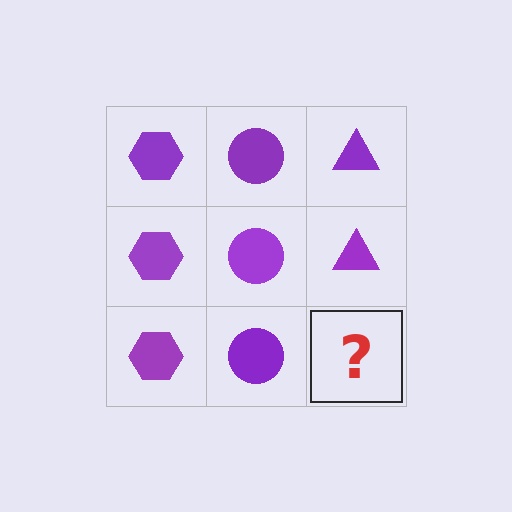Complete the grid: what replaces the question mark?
The question mark should be replaced with a purple triangle.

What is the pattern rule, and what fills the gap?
The rule is that each column has a consistent shape. The gap should be filled with a purple triangle.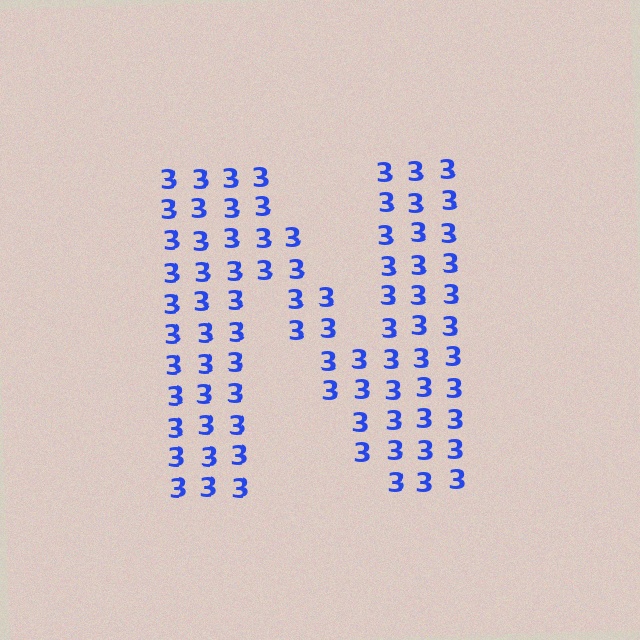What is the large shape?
The large shape is the letter N.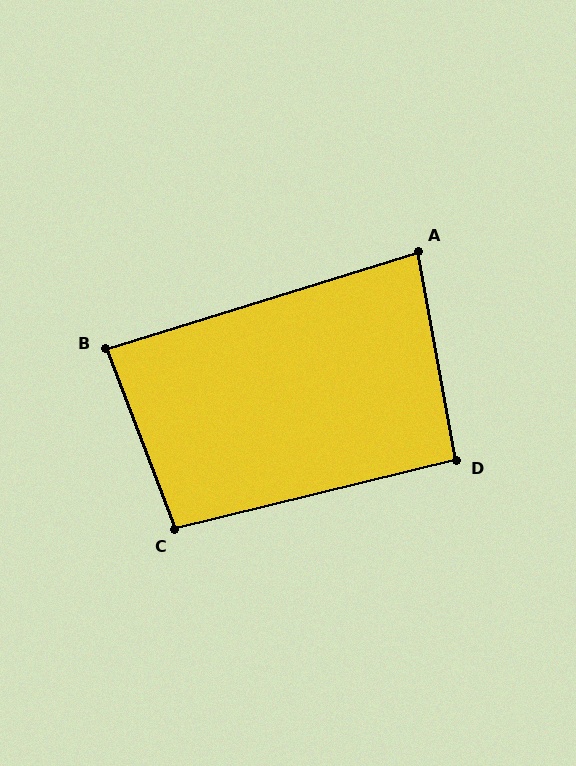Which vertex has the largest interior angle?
C, at approximately 97 degrees.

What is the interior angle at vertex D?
Approximately 94 degrees (approximately right).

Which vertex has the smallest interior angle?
A, at approximately 83 degrees.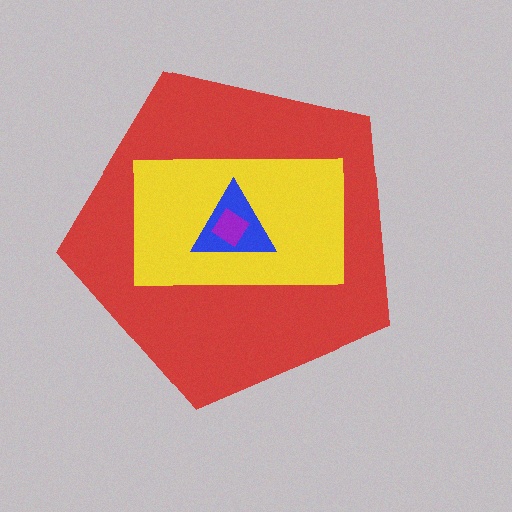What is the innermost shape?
The purple diamond.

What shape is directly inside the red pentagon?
The yellow rectangle.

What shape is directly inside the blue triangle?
The purple diamond.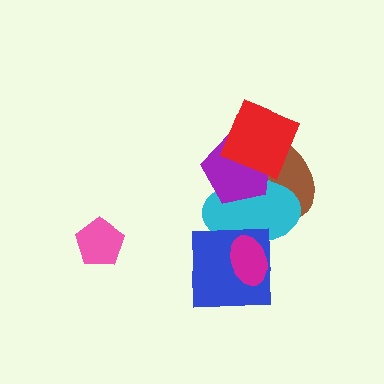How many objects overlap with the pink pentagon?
0 objects overlap with the pink pentagon.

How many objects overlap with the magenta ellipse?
2 objects overlap with the magenta ellipse.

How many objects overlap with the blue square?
2 objects overlap with the blue square.